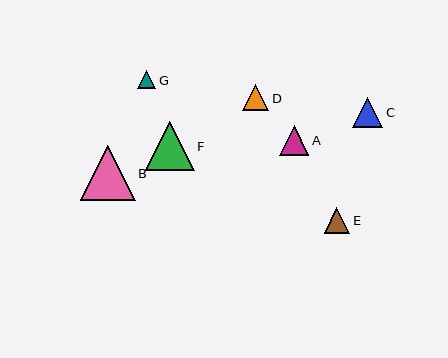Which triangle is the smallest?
Triangle G is the smallest with a size of approximately 18 pixels.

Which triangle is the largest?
Triangle B is the largest with a size of approximately 55 pixels.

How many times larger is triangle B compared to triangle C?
Triangle B is approximately 1.8 times the size of triangle C.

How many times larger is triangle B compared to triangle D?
Triangle B is approximately 2.1 times the size of triangle D.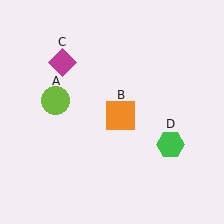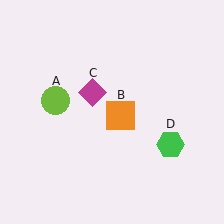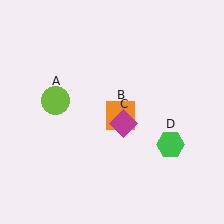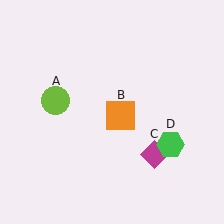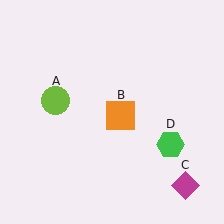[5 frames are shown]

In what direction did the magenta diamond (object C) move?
The magenta diamond (object C) moved down and to the right.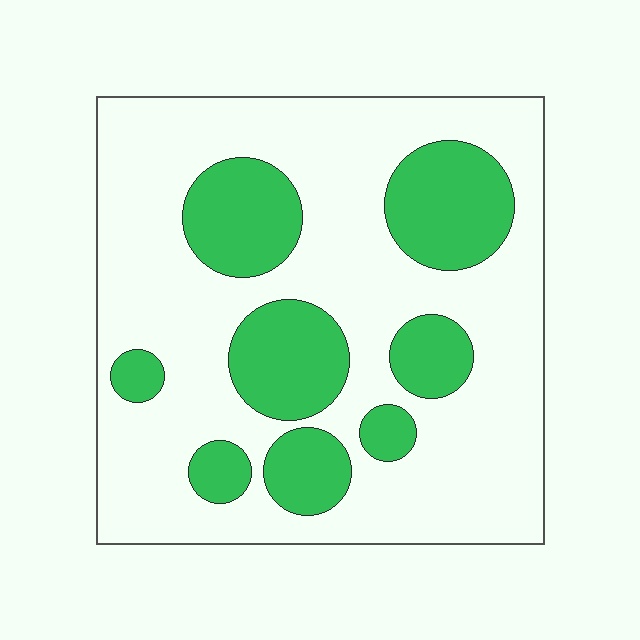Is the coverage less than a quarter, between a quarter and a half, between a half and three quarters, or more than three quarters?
Between a quarter and a half.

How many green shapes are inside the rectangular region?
8.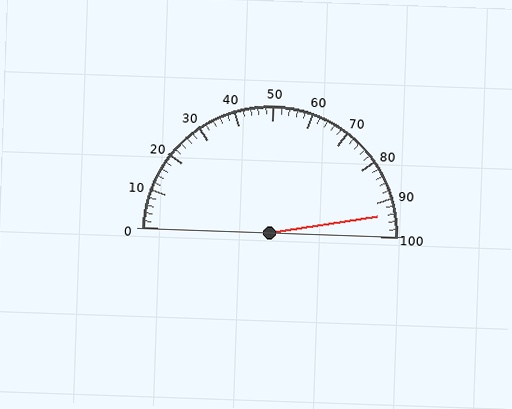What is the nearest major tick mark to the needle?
The nearest major tick mark is 90.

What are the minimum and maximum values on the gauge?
The gauge ranges from 0 to 100.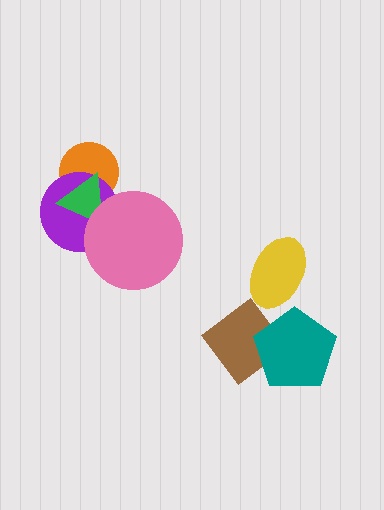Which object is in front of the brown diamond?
The teal pentagon is in front of the brown diamond.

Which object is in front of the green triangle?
The pink circle is in front of the green triangle.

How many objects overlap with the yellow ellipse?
0 objects overlap with the yellow ellipse.